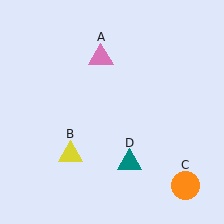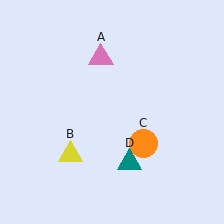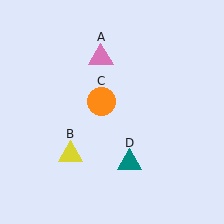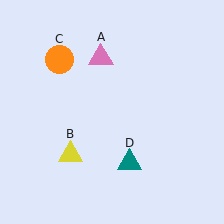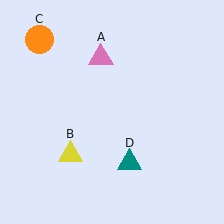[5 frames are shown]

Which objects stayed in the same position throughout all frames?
Pink triangle (object A) and yellow triangle (object B) and teal triangle (object D) remained stationary.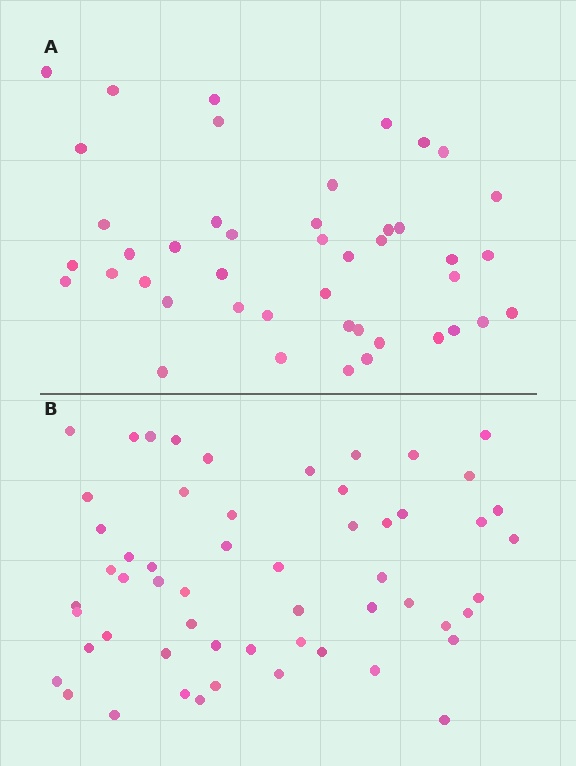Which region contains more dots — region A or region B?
Region B (the bottom region) has more dots.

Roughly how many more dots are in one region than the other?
Region B has roughly 12 or so more dots than region A.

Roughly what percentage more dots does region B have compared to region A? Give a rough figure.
About 25% more.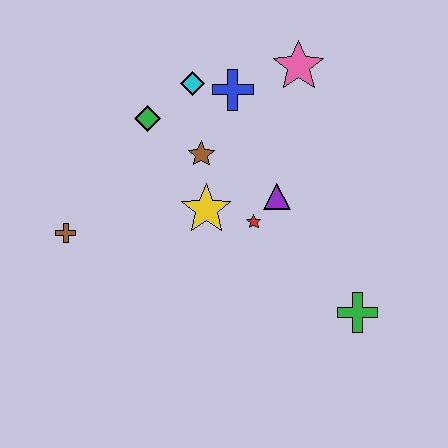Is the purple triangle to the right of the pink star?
No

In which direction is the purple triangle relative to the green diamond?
The purple triangle is to the right of the green diamond.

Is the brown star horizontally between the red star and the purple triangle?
No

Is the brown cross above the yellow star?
No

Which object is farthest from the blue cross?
The green cross is farthest from the blue cross.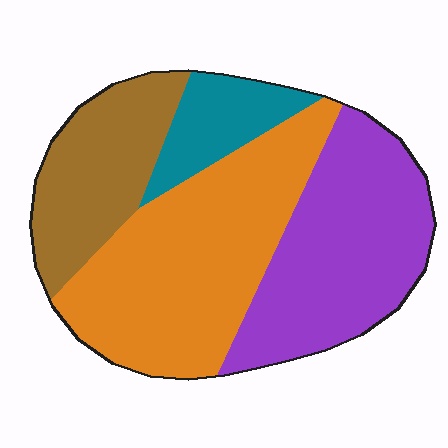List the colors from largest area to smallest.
From largest to smallest: orange, purple, brown, teal.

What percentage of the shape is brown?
Brown covers 20% of the shape.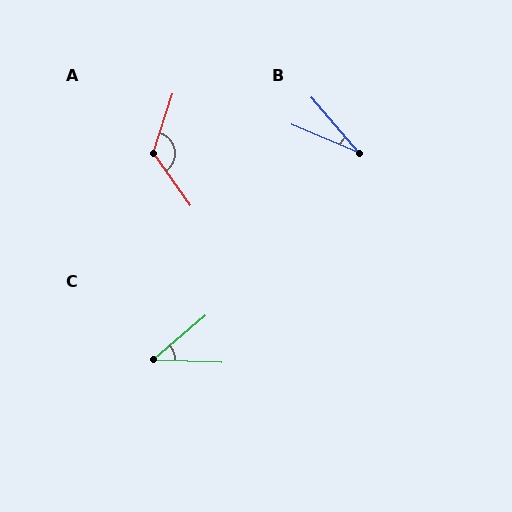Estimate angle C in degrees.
Approximately 42 degrees.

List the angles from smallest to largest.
B (26°), C (42°), A (127°).